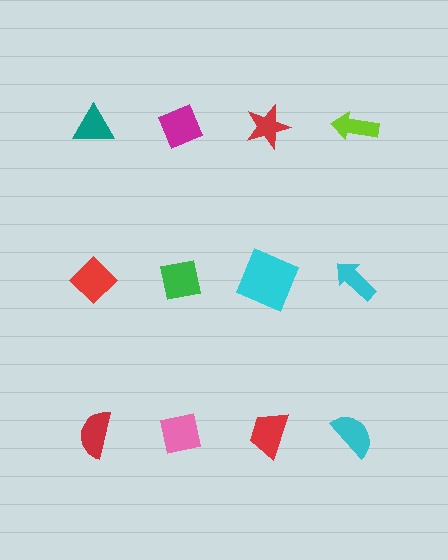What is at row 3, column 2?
A pink square.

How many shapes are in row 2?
4 shapes.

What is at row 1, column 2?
A magenta diamond.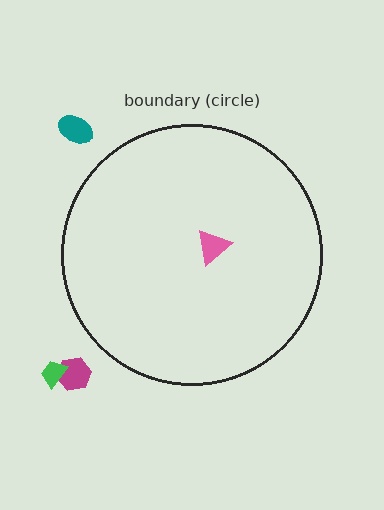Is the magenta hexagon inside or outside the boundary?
Outside.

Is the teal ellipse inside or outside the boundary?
Outside.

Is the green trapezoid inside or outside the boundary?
Outside.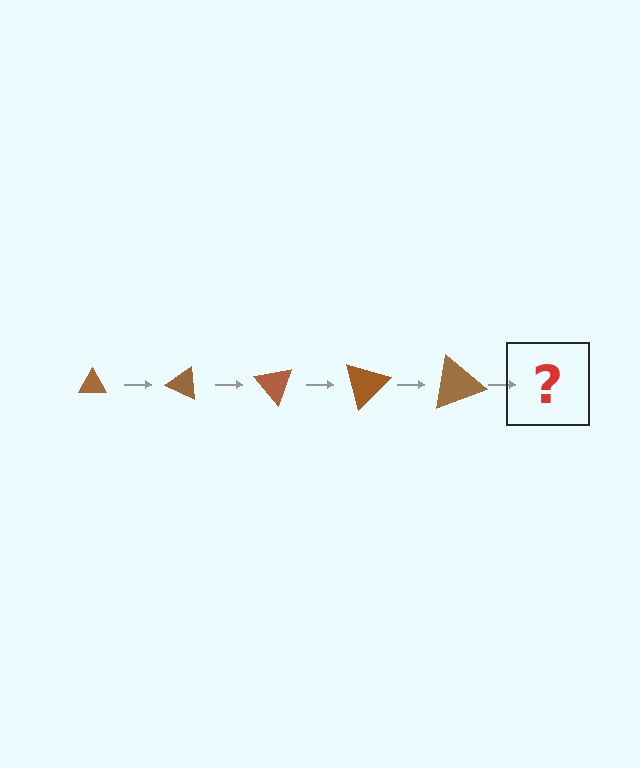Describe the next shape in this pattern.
It should be a triangle, larger than the previous one and rotated 125 degrees from the start.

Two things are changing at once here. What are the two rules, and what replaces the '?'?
The two rules are that the triangle grows larger each step and it rotates 25 degrees each step. The '?' should be a triangle, larger than the previous one and rotated 125 degrees from the start.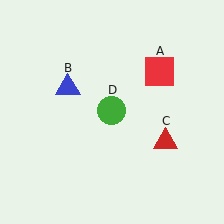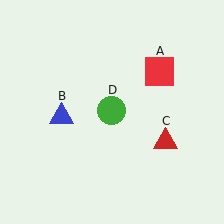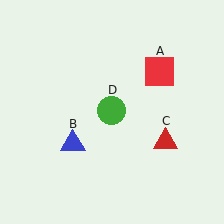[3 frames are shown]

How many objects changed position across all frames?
1 object changed position: blue triangle (object B).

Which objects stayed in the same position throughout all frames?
Red square (object A) and red triangle (object C) and green circle (object D) remained stationary.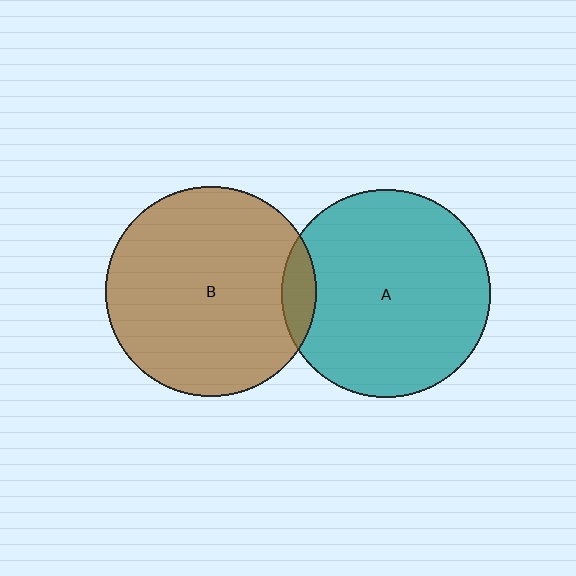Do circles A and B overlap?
Yes.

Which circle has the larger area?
Circle B (brown).